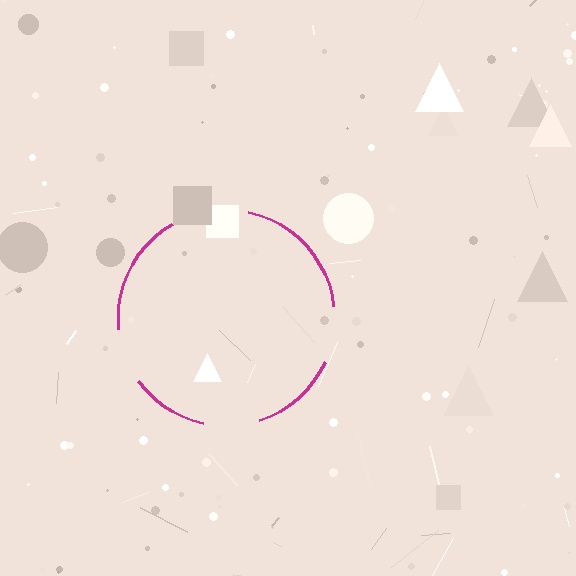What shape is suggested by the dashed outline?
The dashed outline suggests a circle.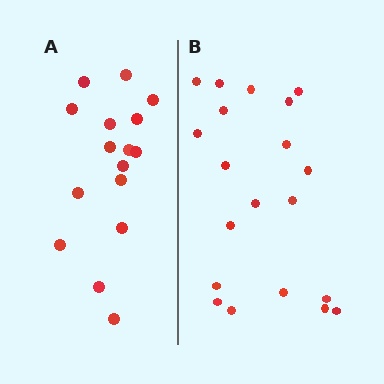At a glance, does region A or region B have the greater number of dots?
Region B (the right region) has more dots.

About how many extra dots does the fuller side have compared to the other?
Region B has about 4 more dots than region A.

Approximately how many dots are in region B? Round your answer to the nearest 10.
About 20 dots.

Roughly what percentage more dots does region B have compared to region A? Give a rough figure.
About 25% more.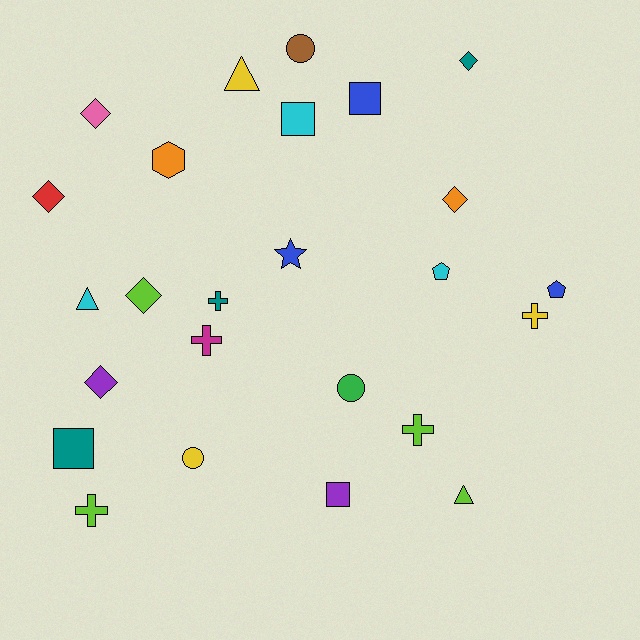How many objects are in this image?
There are 25 objects.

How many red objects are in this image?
There is 1 red object.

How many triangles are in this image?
There are 3 triangles.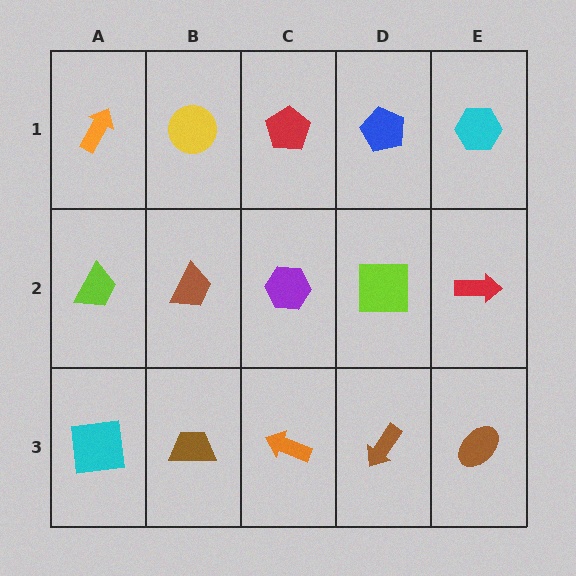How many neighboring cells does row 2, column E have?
3.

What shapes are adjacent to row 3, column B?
A brown trapezoid (row 2, column B), a cyan square (row 3, column A), an orange arrow (row 3, column C).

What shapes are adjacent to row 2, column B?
A yellow circle (row 1, column B), a brown trapezoid (row 3, column B), a lime trapezoid (row 2, column A), a purple hexagon (row 2, column C).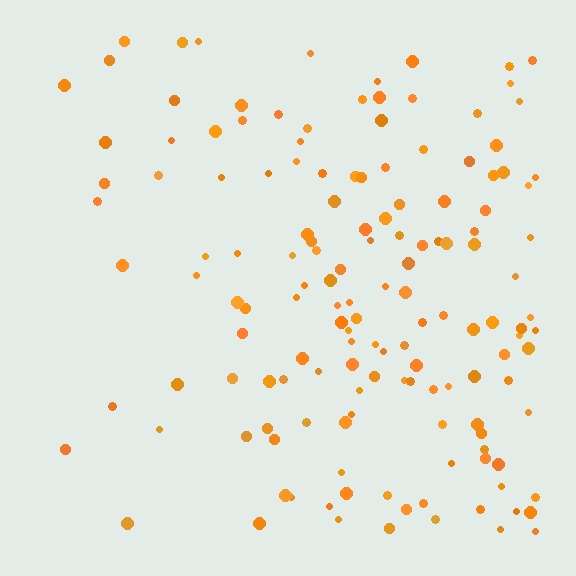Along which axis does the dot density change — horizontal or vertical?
Horizontal.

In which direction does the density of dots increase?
From left to right, with the right side densest.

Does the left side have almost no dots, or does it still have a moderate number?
Still a moderate number, just noticeably fewer than the right.